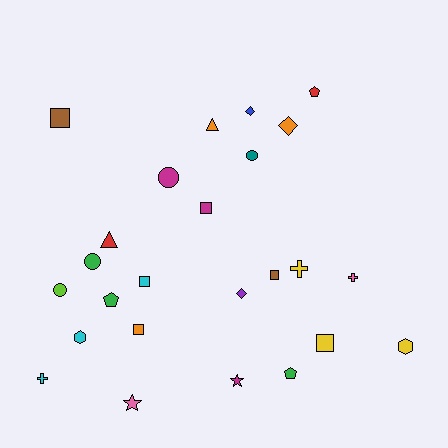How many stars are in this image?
There are 2 stars.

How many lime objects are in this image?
There is 1 lime object.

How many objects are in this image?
There are 25 objects.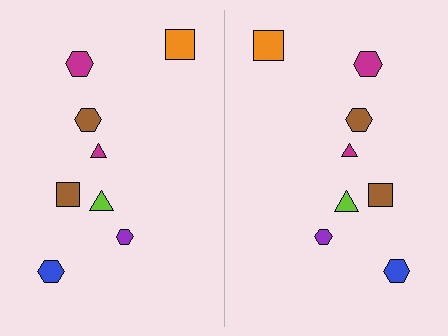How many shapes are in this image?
There are 16 shapes in this image.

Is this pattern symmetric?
Yes, this pattern has bilateral (reflection) symmetry.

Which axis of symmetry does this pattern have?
The pattern has a vertical axis of symmetry running through the center of the image.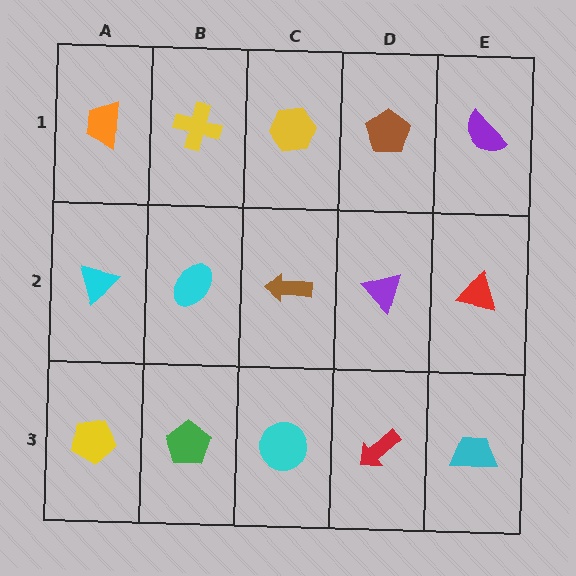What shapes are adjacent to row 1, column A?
A cyan triangle (row 2, column A), a yellow cross (row 1, column B).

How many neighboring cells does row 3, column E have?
2.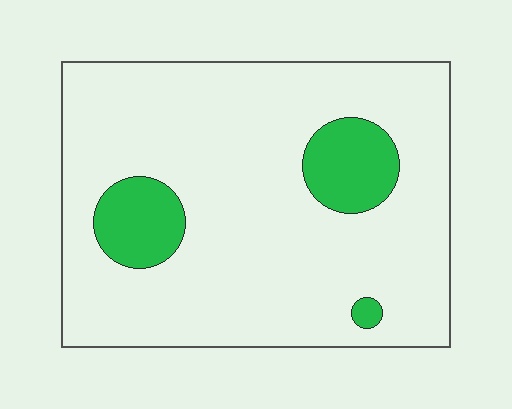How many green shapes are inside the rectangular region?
3.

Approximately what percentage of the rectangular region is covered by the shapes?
Approximately 15%.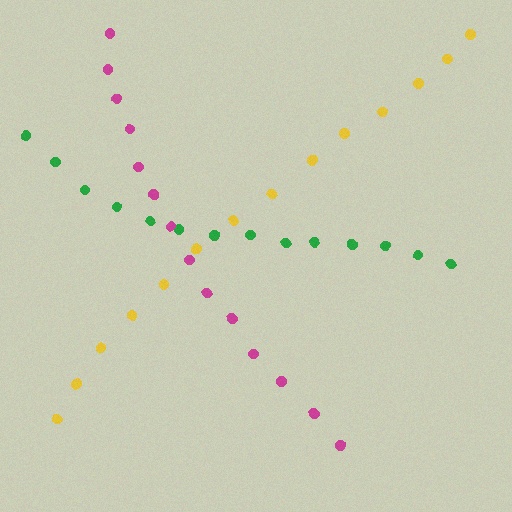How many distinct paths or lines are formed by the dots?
There are 3 distinct paths.